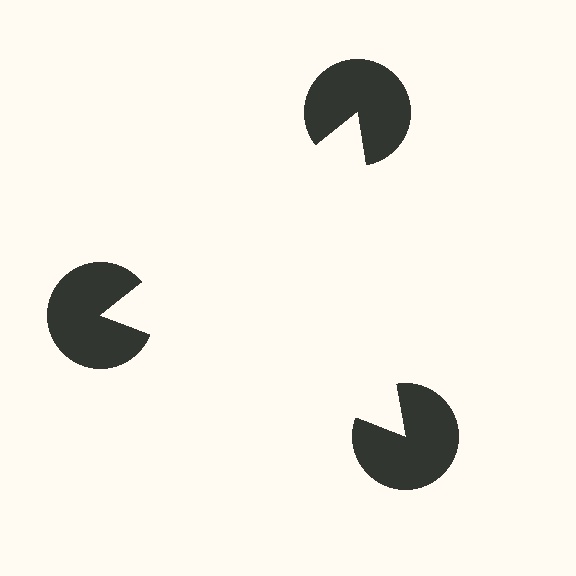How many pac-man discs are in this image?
There are 3 — one at each vertex of the illusory triangle.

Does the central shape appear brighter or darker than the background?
It typically appears slightly brighter than the background, even though no actual brightness change is drawn.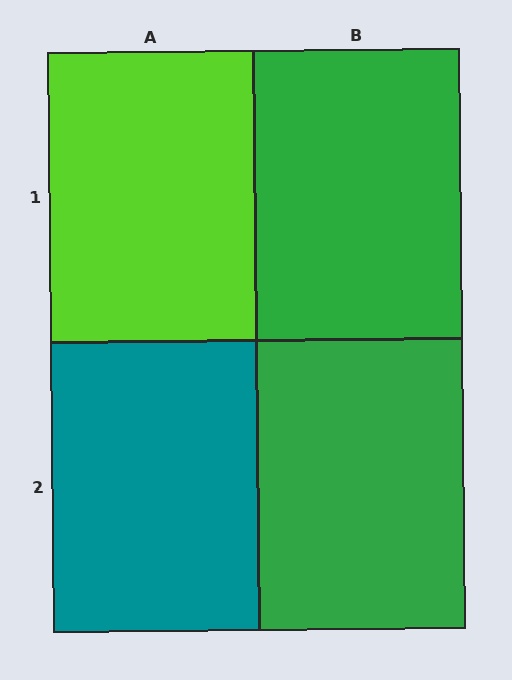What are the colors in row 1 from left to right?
Lime, green.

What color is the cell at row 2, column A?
Teal.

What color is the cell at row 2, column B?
Green.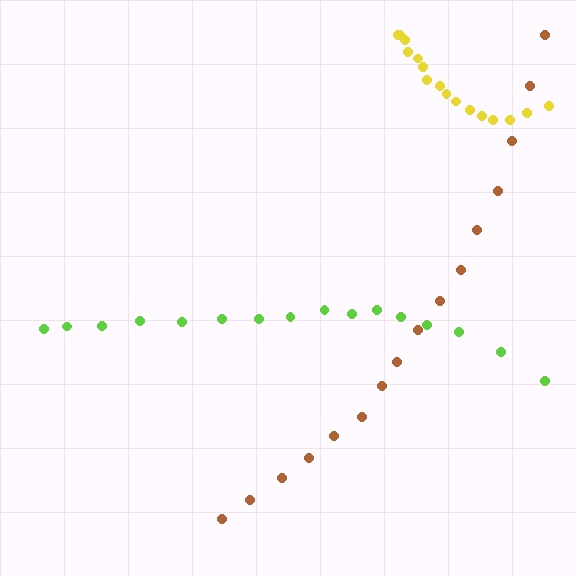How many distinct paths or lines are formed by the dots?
There are 3 distinct paths.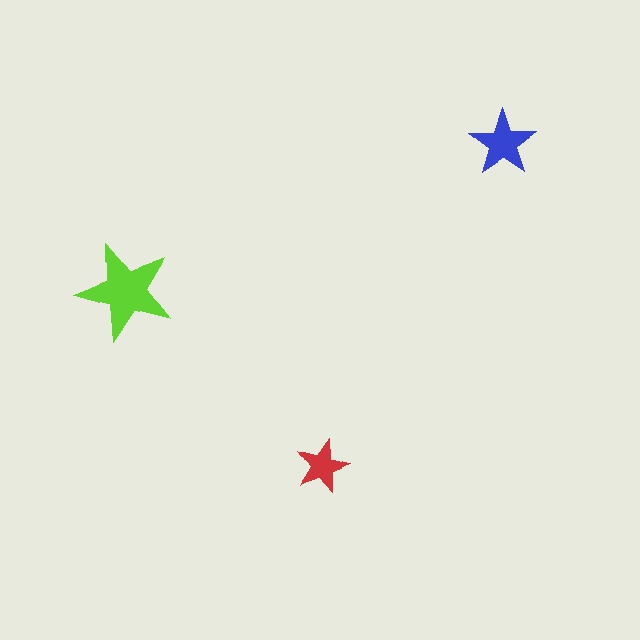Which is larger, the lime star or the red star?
The lime one.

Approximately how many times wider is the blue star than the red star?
About 1.5 times wider.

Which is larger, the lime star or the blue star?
The lime one.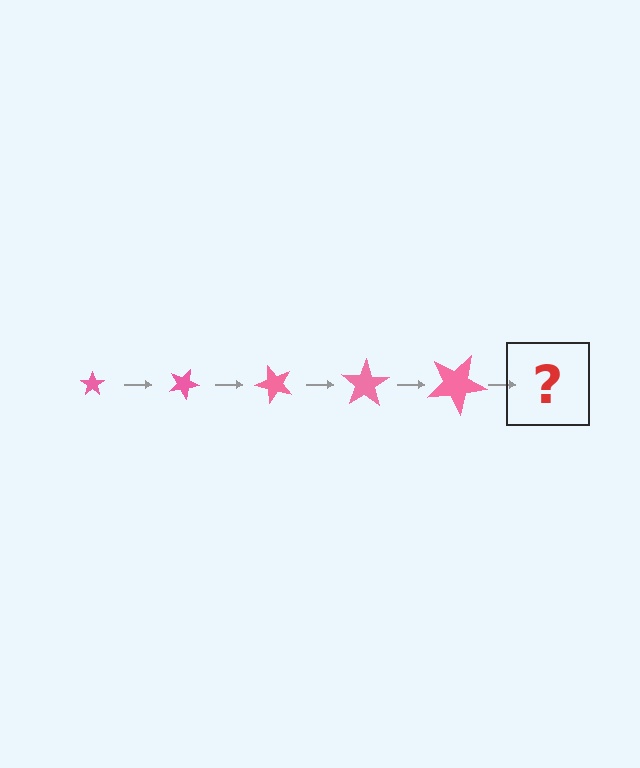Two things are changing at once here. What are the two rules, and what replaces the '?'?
The two rules are that the star grows larger each step and it rotates 25 degrees each step. The '?' should be a star, larger than the previous one and rotated 125 degrees from the start.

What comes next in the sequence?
The next element should be a star, larger than the previous one and rotated 125 degrees from the start.